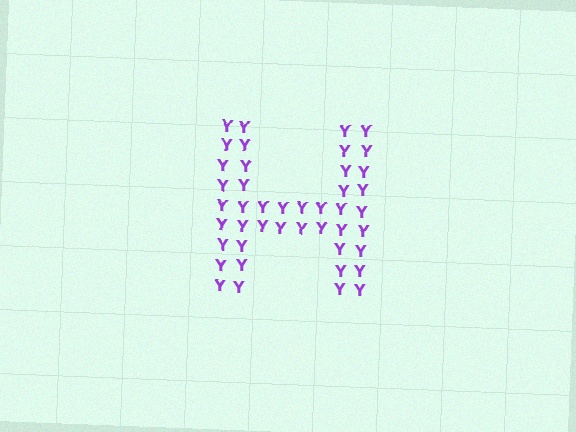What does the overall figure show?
The overall figure shows the letter H.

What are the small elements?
The small elements are letter Y's.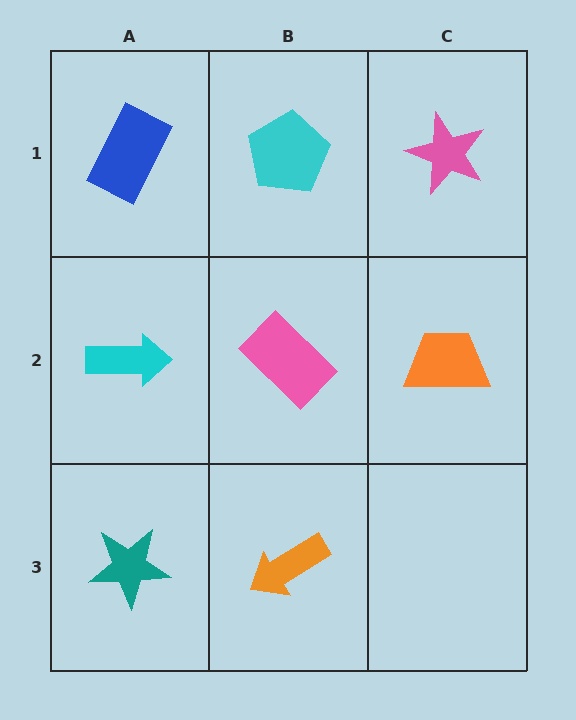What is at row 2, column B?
A pink rectangle.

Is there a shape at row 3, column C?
No, that cell is empty.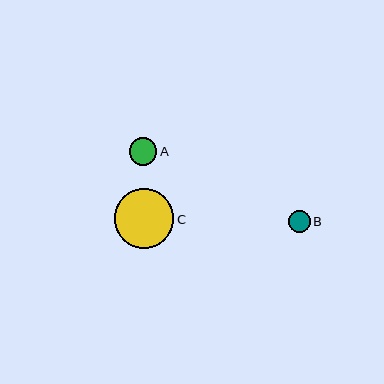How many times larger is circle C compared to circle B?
Circle C is approximately 2.7 times the size of circle B.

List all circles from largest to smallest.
From largest to smallest: C, A, B.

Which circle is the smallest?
Circle B is the smallest with a size of approximately 22 pixels.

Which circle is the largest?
Circle C is the largest with a size of approximately 60 pixels.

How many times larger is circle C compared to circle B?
Circle C is approximately 2.7 times the size of circle B.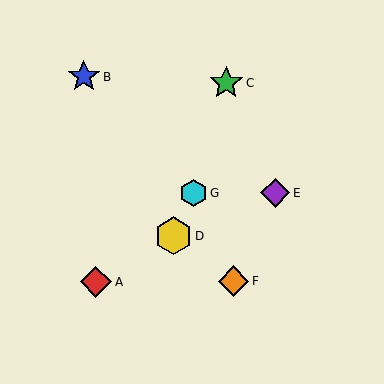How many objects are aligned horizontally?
2 objects (E, G) are aligned horizontally.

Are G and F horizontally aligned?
No, G is at y≈193 and F is at y≈281.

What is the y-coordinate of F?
Object F is at y≈281.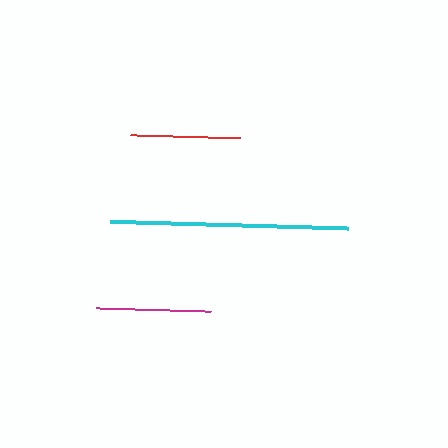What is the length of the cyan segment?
The cyan segment is approximately 238 pixels long.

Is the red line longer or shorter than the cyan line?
The cyan line is longer than the red line.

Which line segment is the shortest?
The red line is the shortest at approximately 110 pixels.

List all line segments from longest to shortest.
From longest to shortest: cyan, magenta, red.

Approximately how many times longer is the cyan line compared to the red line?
The cyan line is approximately 2.2 times the length of the red line.